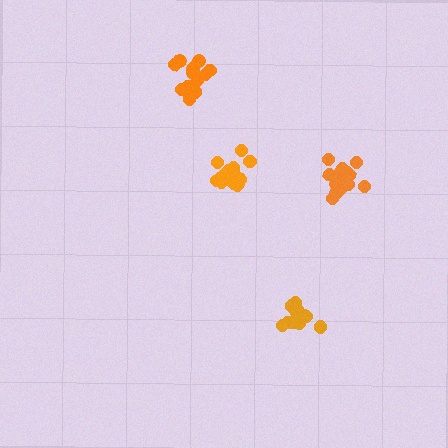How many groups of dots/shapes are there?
There are 4 groups.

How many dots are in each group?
Group 1: 17 dots, Group 2: 14 dots, Group 3: 14 dots, Group 4: 19 dots (64 total).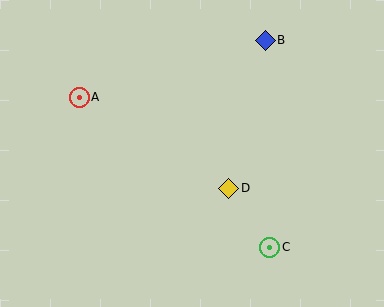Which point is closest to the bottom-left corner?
Point A is closest to the bottom-left corner.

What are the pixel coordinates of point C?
Point C is at (270, 247).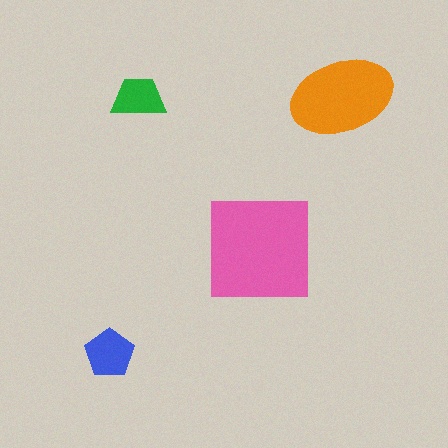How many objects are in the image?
There are 4 objects in the image.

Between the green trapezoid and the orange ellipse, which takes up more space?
The orange ellipse.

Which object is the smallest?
The green trapezoid.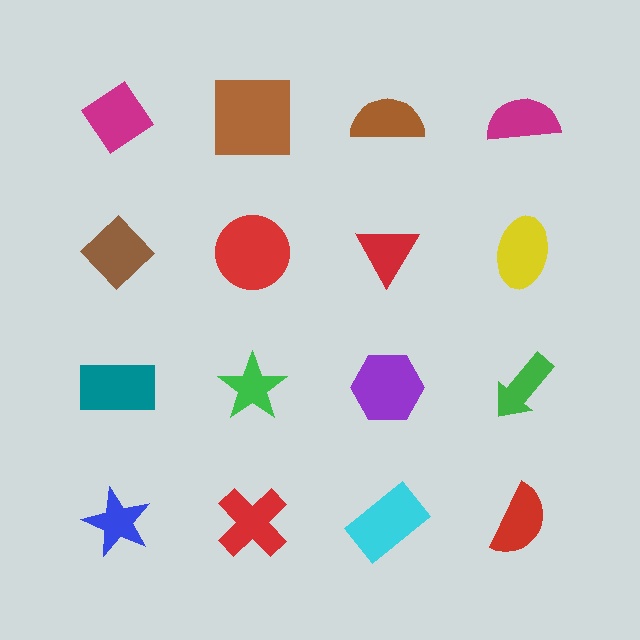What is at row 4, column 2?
A red cross.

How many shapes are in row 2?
4 shapes.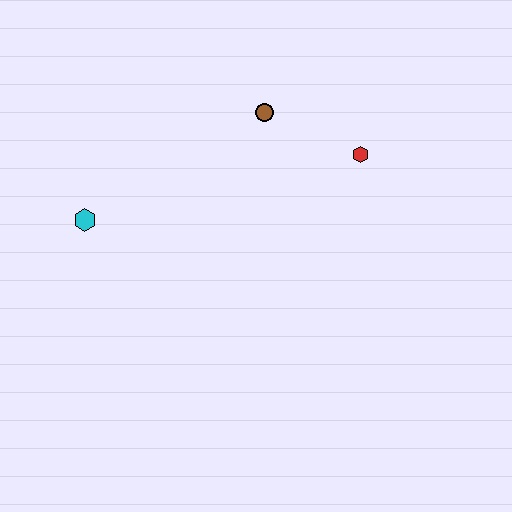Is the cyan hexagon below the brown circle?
Yes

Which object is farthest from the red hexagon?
The cyan hexagon is farthest from the red hexagon.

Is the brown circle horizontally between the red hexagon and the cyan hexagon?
Yes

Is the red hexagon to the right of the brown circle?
Yes